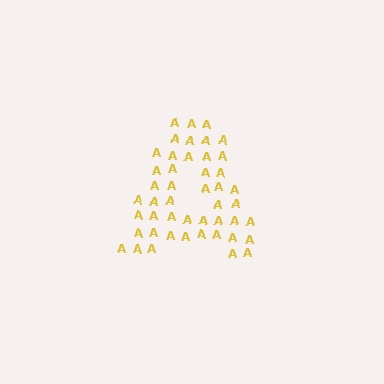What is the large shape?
The large shape is the letter A.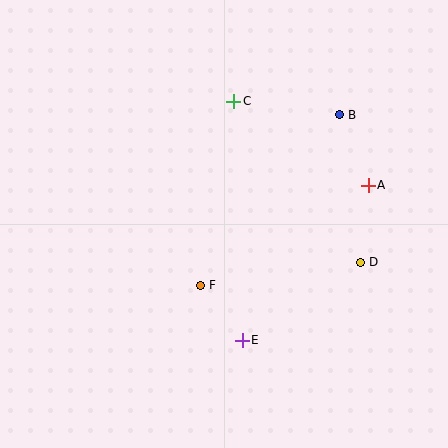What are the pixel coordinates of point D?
Point D is at (360, 262).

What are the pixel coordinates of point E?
Point E is at (242, 340).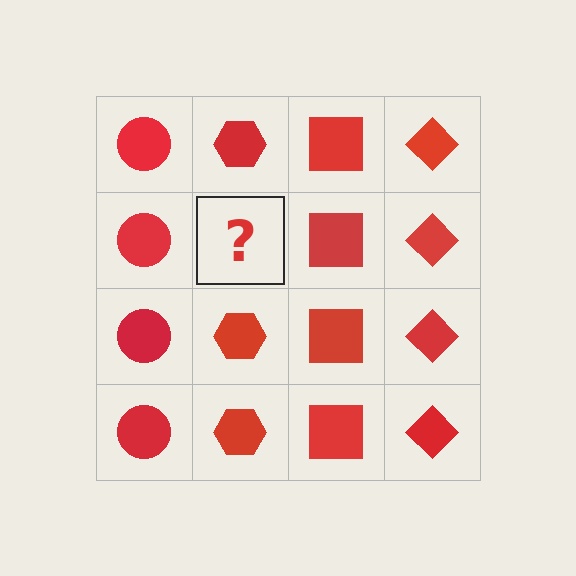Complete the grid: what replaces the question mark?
The question mark should be replaced with a red hexagon.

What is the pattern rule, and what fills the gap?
The rule is that each column has a consistent shape. The gap should be filled with a red hexagon.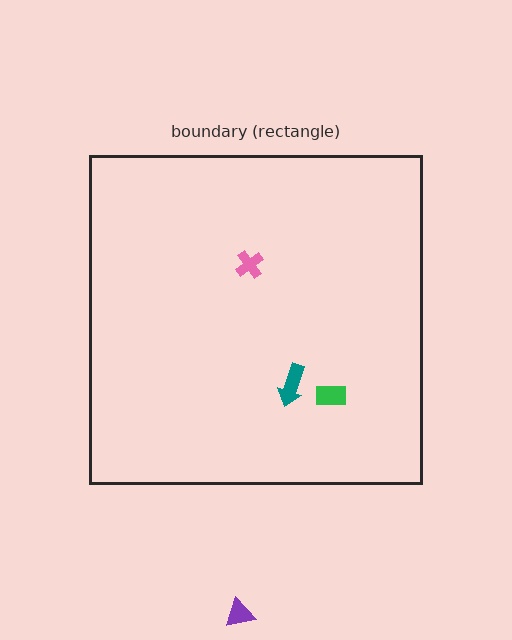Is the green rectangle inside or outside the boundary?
Inside.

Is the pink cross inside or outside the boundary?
Inside.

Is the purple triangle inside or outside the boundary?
Outside.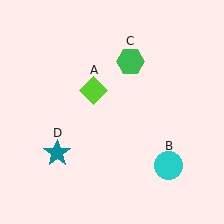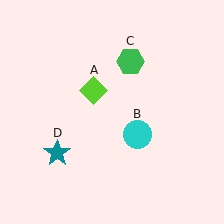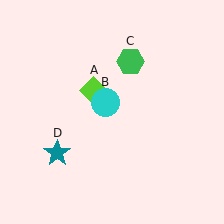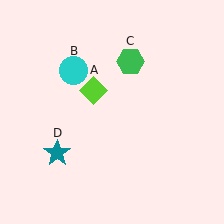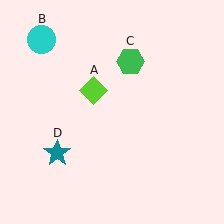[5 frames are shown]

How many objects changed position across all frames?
1 object changed position: cyan circle (object B).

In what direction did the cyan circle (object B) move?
The cyan circle (object B) moved up and to the left.